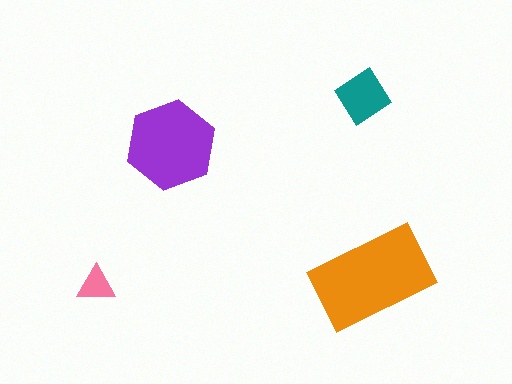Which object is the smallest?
The pink triangle.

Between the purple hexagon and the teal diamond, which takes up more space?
The purple hexagon.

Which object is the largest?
The orange rectangle.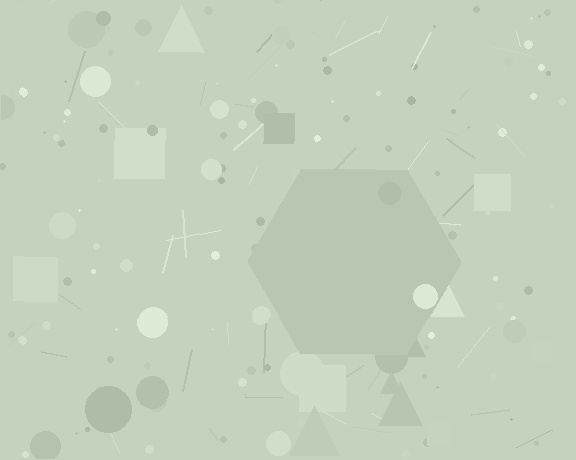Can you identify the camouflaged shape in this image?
The camouflaged shape is a hexagon.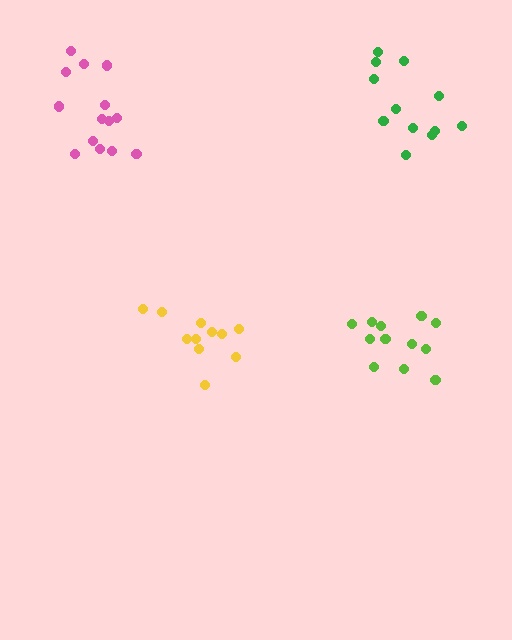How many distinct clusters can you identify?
There are 4 distinct clusters.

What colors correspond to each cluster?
The clusters are colored: lime, yellow, pink, green.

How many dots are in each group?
Group 1: 12 dots, Group 2: 11 dots, Group 3: 14 dots, Group 4: 12 dots (49 total).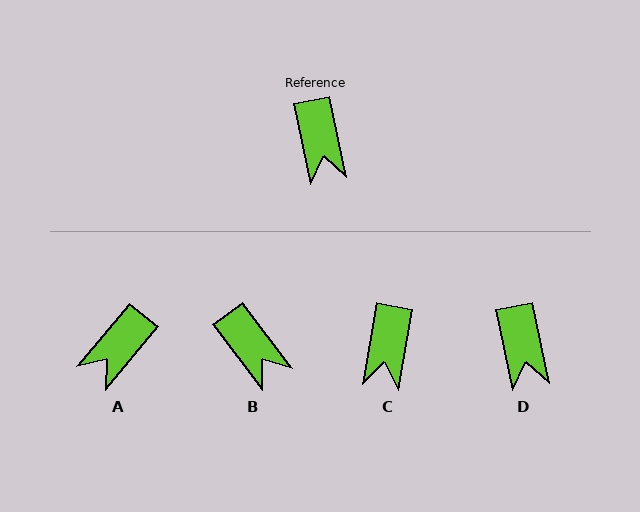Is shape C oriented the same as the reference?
No, it is off by about 22 degrees.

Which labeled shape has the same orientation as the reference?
D.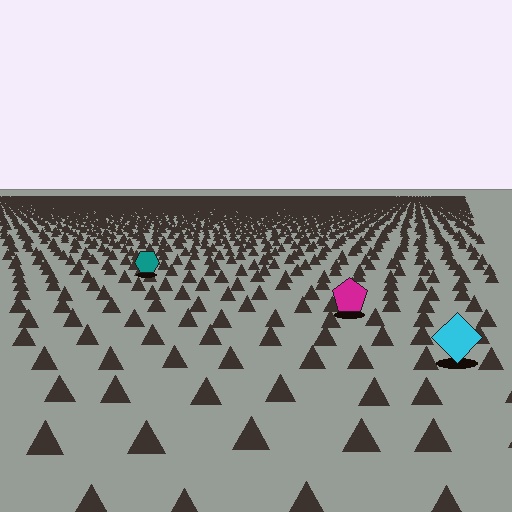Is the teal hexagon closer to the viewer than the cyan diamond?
No. The cyan diamond is closer — you can tell from the texture gradient: the ground texture is coarser near it.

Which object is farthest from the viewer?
The teal hexagon is farthest from the viewer. It appears smaller and the ground texture around it is denser.